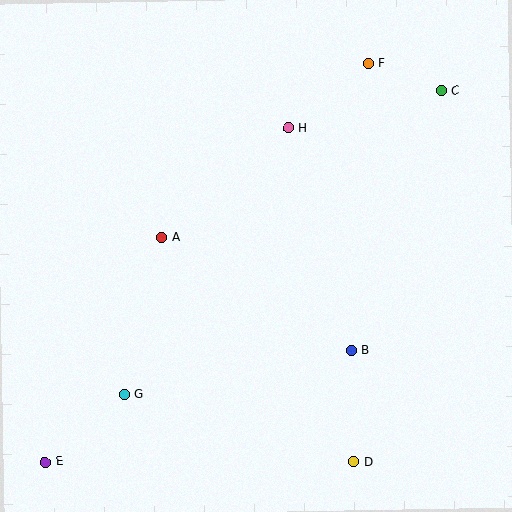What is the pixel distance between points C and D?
The distance between C and D is 382 pixels.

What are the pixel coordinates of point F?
Point F is at (368, 63).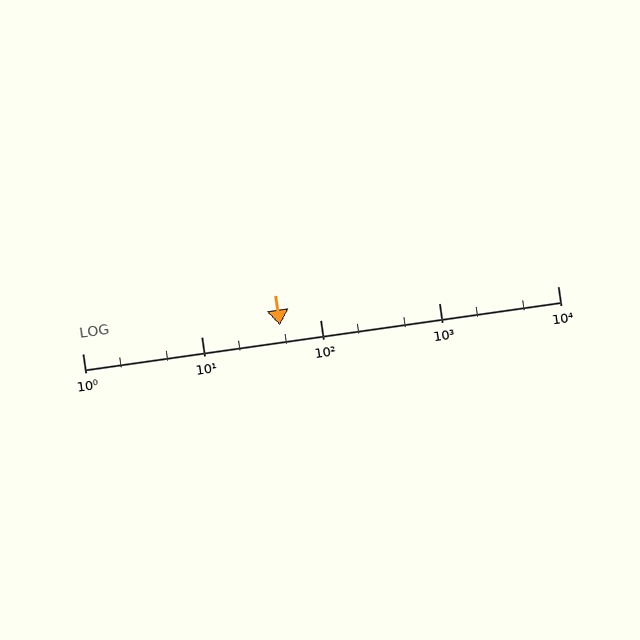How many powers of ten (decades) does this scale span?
The scale spans 4 decades, from 1 to 10000.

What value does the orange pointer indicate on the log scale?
The pointer indicates approximately 46.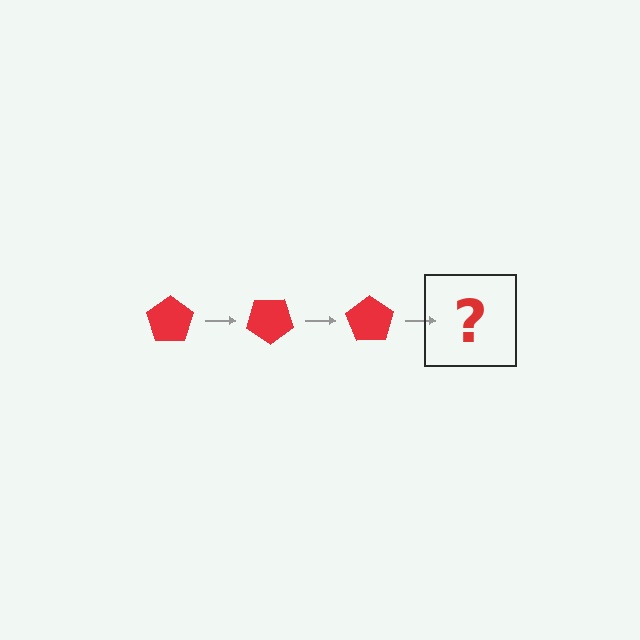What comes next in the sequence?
The next element should be a red pentagon rotated 105 degrees.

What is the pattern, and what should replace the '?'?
The pattern is that the pentagon rotates 35 degrees each step. The '?' should be a red pentagon rotated 105 degrees.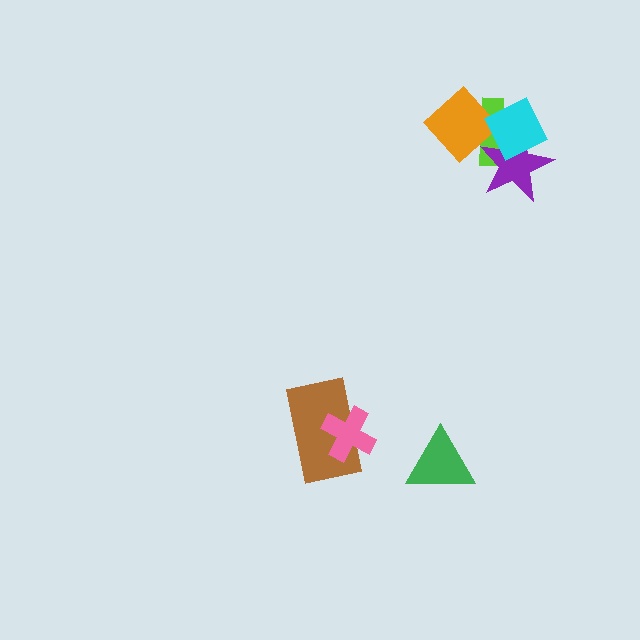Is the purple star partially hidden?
Yes, it is partially covered by another shape.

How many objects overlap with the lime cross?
3 objects overlap with the lime cross.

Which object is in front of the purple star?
The cyan diamond is in front of the purple star.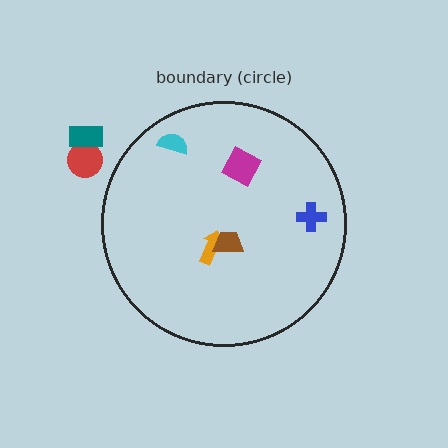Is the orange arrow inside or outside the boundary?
Inside.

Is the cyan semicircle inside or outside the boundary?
Inside.